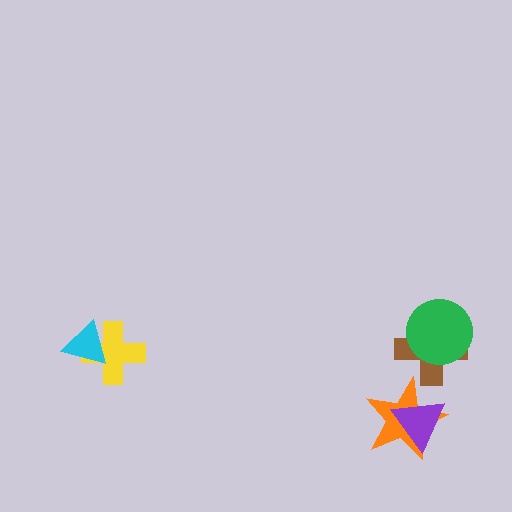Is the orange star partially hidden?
Yes, it is partially covered by another shape.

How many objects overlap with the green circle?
1 object overlaps with the green circle.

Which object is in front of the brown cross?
The green circle is in front of the brown cross.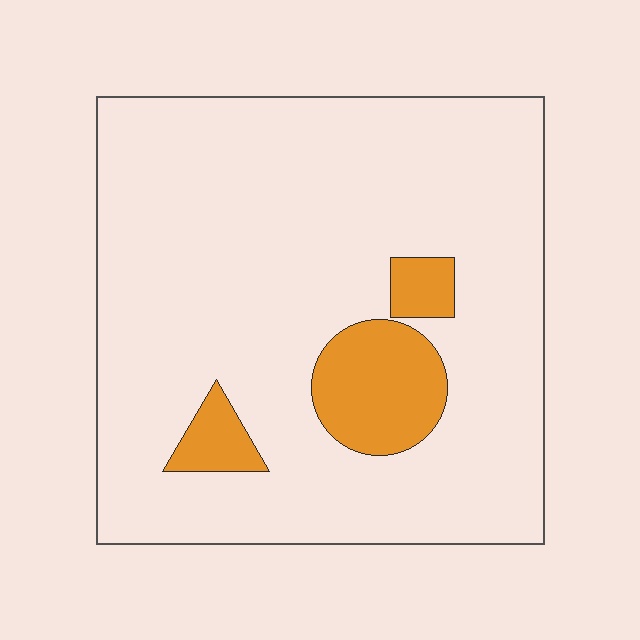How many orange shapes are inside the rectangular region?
3.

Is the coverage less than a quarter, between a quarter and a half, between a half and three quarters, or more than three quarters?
Less than a quarter.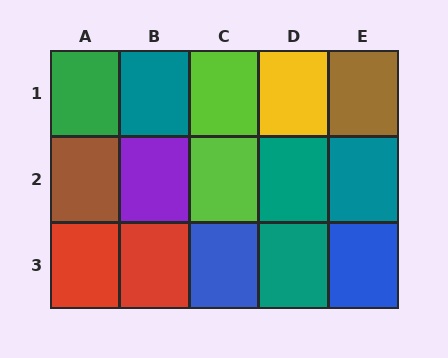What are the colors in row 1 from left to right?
Green, teal, lime, yellow, brown.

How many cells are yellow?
1 cell is yellow.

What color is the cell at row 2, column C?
Lime.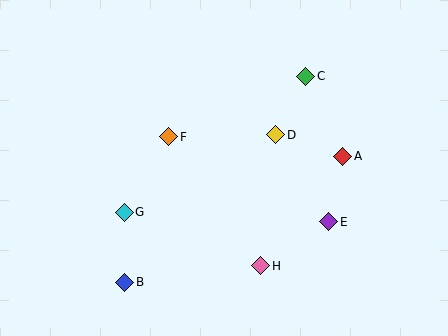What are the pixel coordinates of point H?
Point H is at (261, 266).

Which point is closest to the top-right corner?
Point C is closest to the top-right corner.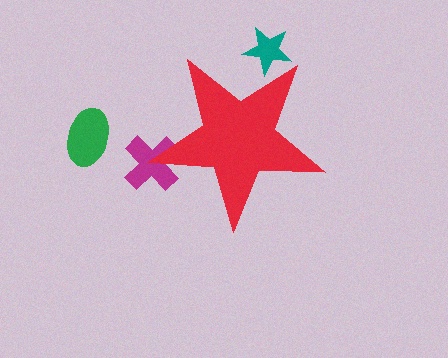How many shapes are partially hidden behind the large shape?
2 shapes are partially hidden.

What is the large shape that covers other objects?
A red star.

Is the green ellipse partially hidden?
No, the green ellipse is fully visible.